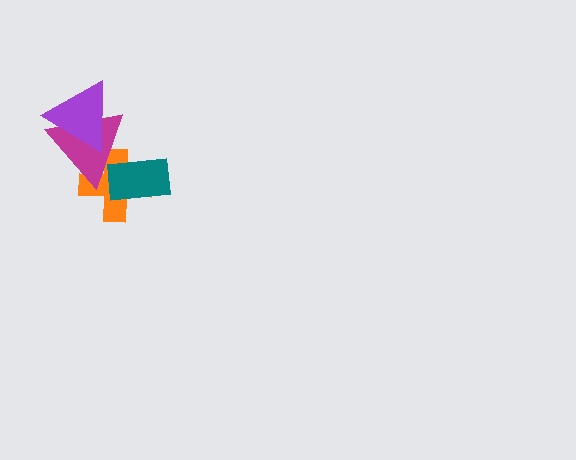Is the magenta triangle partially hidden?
Yes, it is partially covered by another shape.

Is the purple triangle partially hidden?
No, no other shape covers it.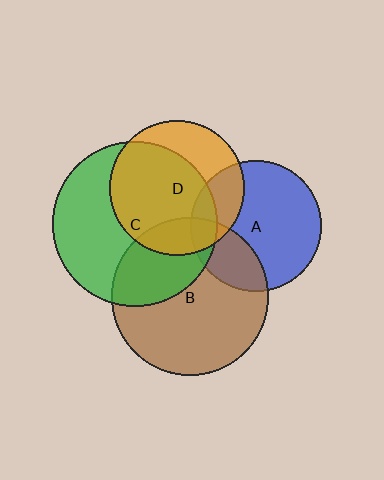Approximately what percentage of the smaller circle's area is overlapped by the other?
Approximately 65%.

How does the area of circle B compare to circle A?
Approximately 1.4 times.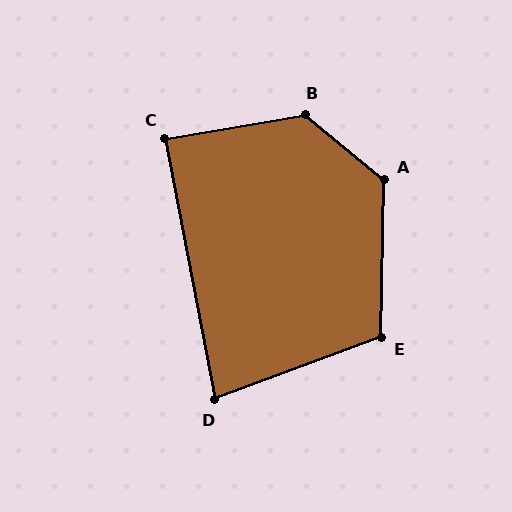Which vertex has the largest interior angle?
B, at approximately 132 degrees.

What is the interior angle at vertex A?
Approximately 128 degrees (obtuse).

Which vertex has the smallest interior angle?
D, at approximately 80 degrees.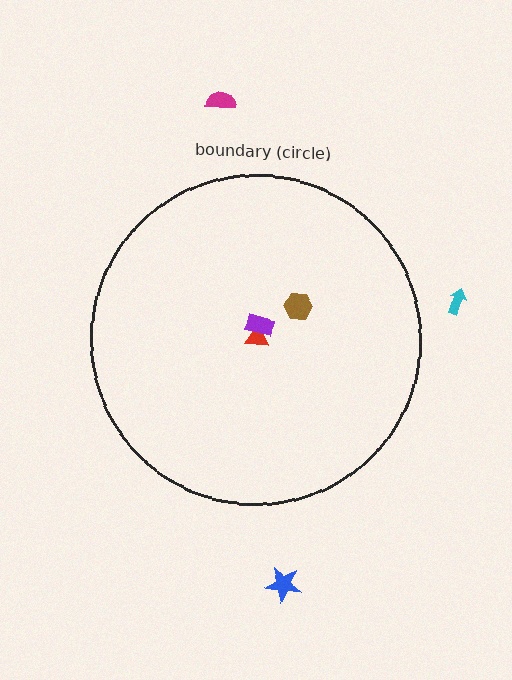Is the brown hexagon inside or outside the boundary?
Inside.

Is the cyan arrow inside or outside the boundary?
Outside.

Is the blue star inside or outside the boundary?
Outside.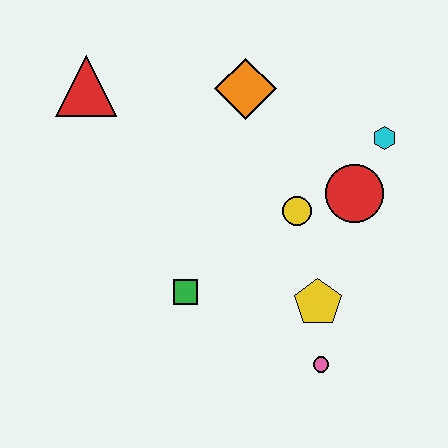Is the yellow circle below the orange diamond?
Yes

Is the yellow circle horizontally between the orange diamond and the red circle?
Yes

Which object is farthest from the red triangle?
The pink circle is farthest from the red triangle.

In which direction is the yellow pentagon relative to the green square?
The yellow pentagon is to the right of the green square.